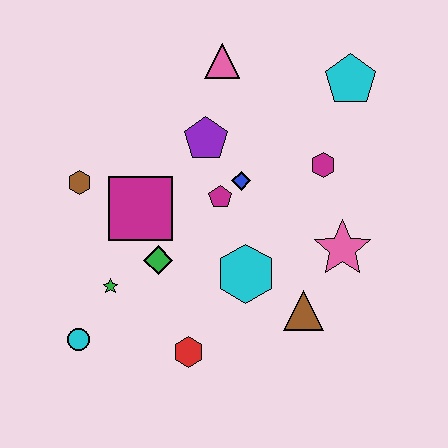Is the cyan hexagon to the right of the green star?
Yes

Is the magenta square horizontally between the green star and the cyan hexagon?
Yes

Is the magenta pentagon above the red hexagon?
Yes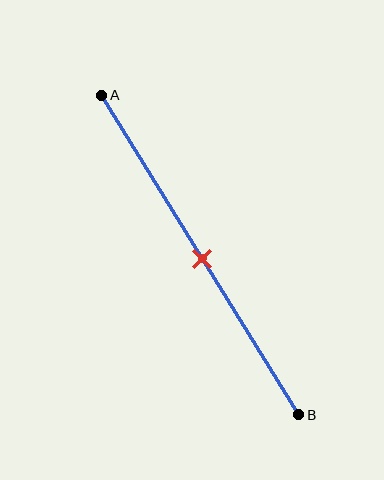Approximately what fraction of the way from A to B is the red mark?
The red mark is approximately 50% of the way from A to B.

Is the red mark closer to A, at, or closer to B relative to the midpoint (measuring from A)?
The red mark is approximately at the midpoint of segment AB.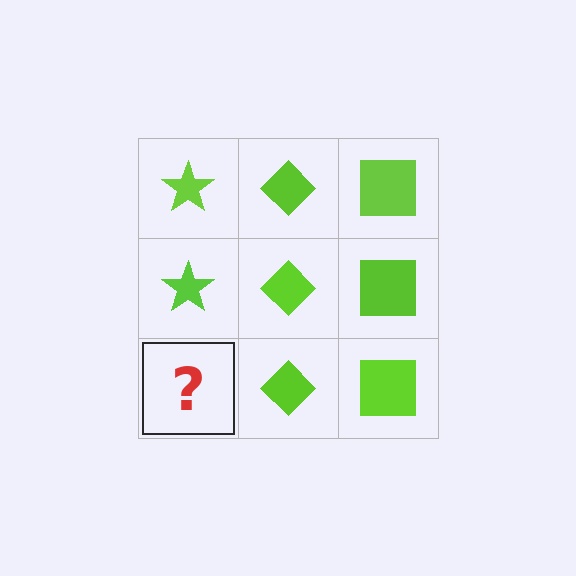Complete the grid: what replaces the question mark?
The question mark should be replaced with a lime star.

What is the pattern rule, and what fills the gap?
The rule is that each column has a consistent shape. The gap should be filled with a lime star.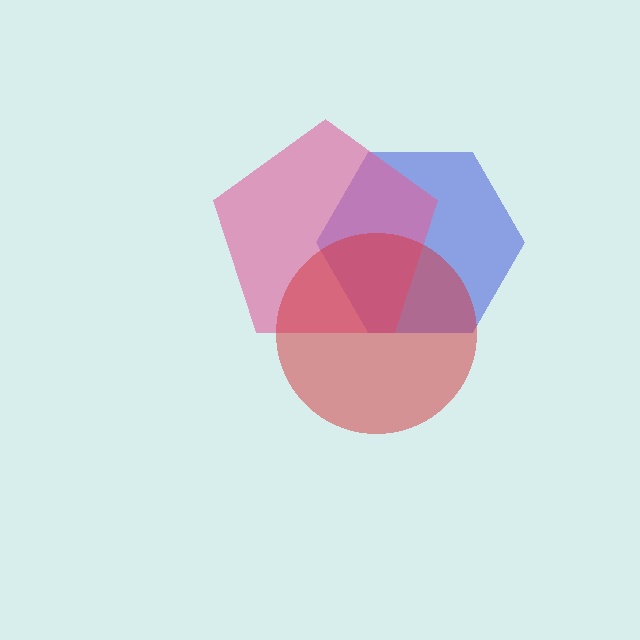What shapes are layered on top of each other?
The layered shapes are: a blue hexagon, a pink pentagon, a red circle.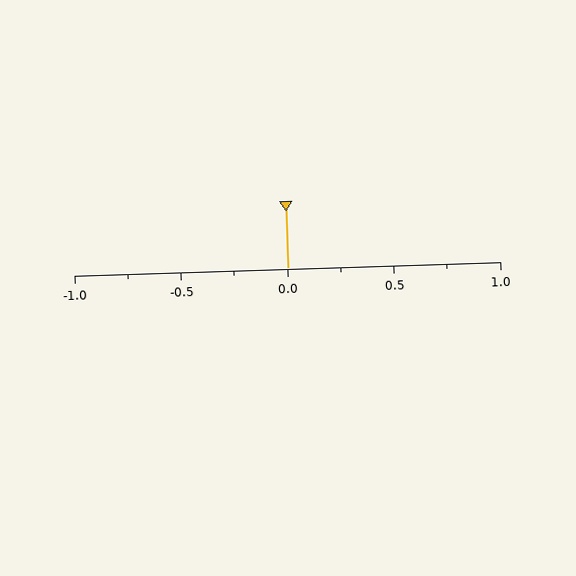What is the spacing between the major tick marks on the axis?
The major ticks are spaced 0.5 apart.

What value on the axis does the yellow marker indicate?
The marker indicates approximately 0.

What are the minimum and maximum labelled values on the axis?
The axis runs from -1.0 to 1.0.